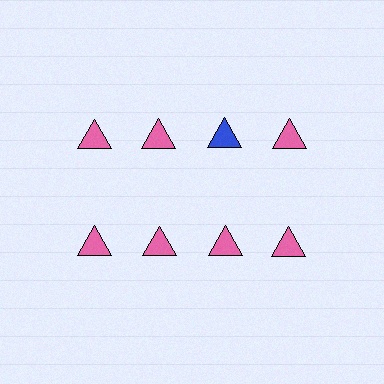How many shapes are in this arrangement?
There are 8 shapes arranged in a grid pattern.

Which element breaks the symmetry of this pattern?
The blue triangle in the top row, center column breaks the symmetry. All other shapes are pink triangles.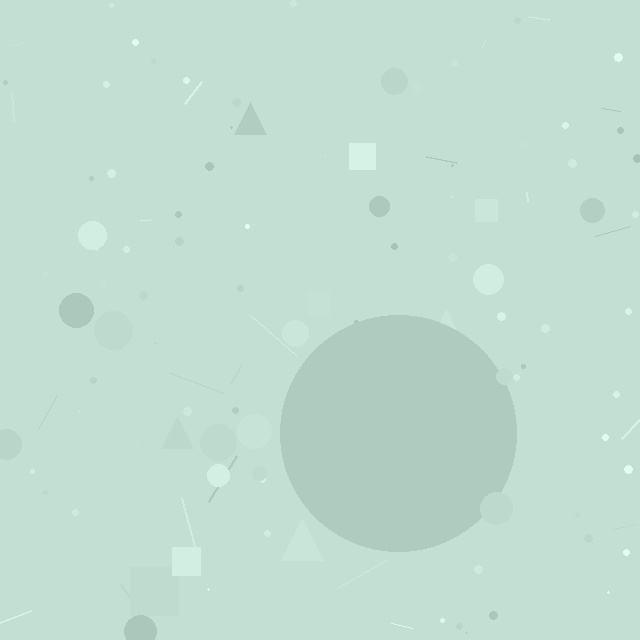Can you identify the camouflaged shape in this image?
The camouflaged shape is a circle.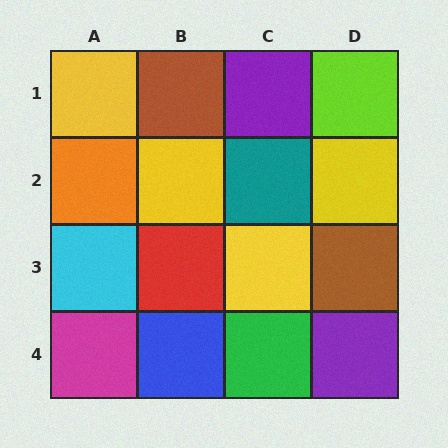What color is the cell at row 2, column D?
Yellow.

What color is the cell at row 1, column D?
Lime.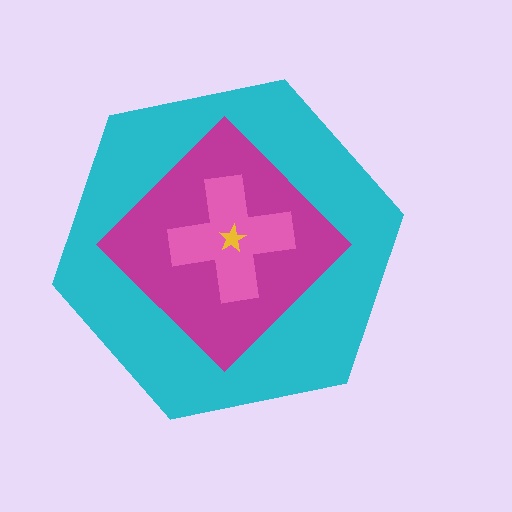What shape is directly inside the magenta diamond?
The pink cross.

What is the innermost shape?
The yellow star.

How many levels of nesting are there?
4.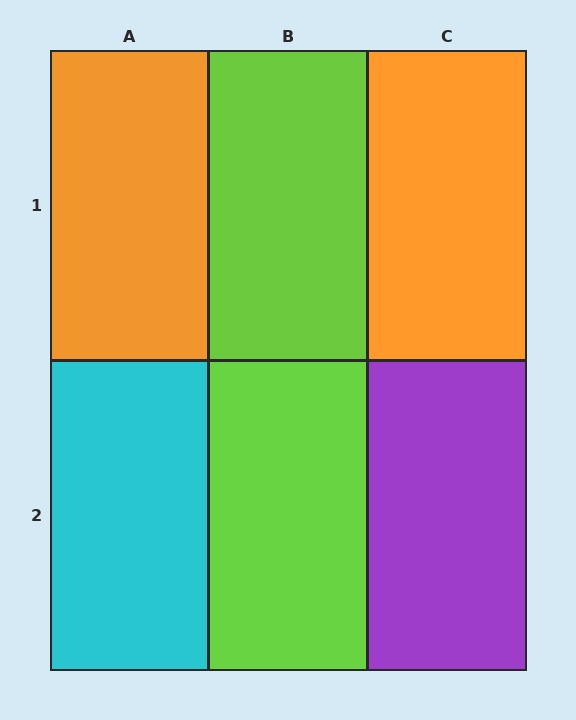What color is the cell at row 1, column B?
Lime.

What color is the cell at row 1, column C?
Orange.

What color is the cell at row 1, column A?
Orange.